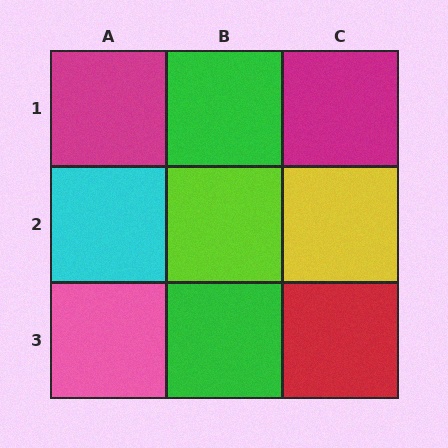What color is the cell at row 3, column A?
Pink.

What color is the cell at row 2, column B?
Lime.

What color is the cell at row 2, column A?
Cyan.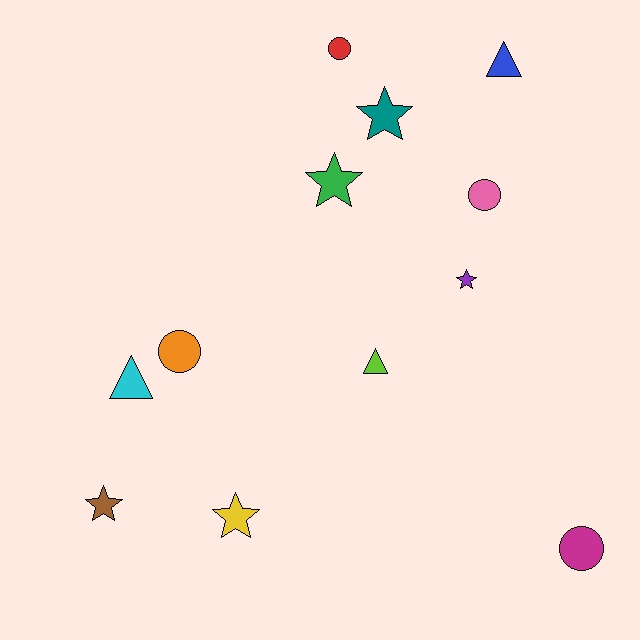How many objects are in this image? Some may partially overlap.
There are 12 objects.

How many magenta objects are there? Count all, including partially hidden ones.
There is 1 magenta object.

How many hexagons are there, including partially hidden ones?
There are no hexagons.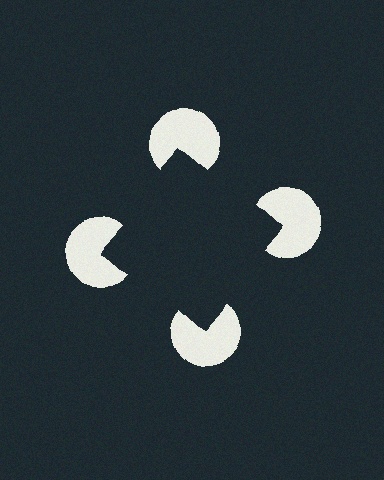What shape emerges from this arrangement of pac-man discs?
An illusory square — its edges are inferred from the aligned wedge cuts in the pac-man discs, not physically drawn.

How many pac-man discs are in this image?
There are 4 — one at each vertex of the illusory square.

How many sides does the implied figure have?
4 sides.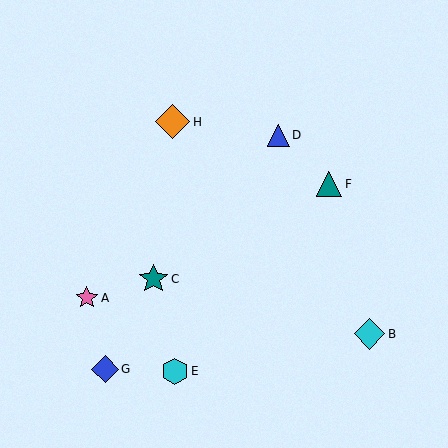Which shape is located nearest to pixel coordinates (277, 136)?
The blue triangle (labeled D) at (278, 135) is nearest to that location.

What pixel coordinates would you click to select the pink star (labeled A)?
Click at (87, 298) to select the pink star A.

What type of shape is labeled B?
Shape B is a cyan diamond.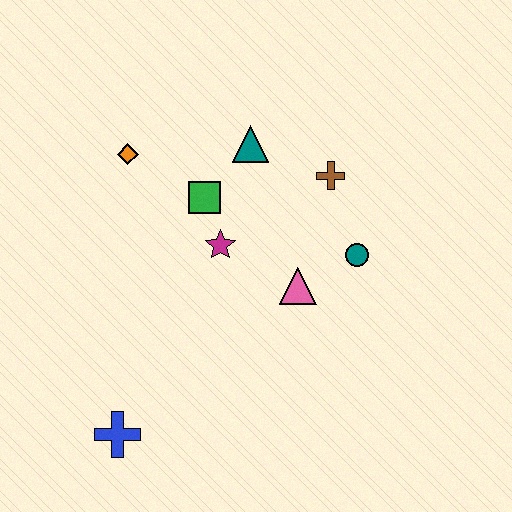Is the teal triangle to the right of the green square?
Yes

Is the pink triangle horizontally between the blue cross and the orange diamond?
No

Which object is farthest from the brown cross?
The blue cross is farthest from the brown cross.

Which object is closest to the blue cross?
The magenta star is closest to the blue cross.